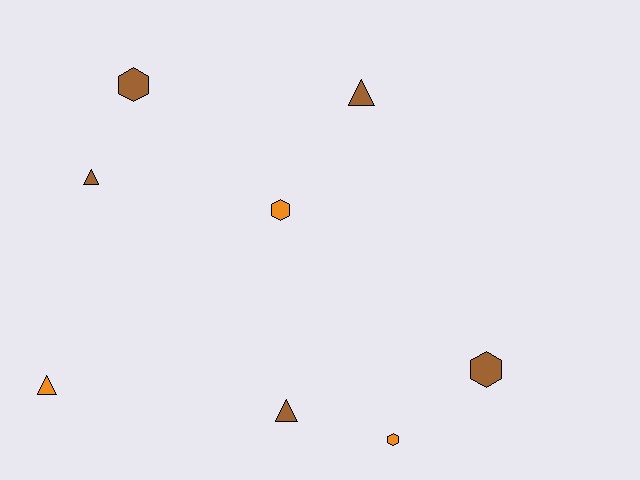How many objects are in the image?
There are 8 objects.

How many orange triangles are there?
There is 1 orange triangle.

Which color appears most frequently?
Brown, with 5 objects.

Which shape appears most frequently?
Hexagon, with 4 objects.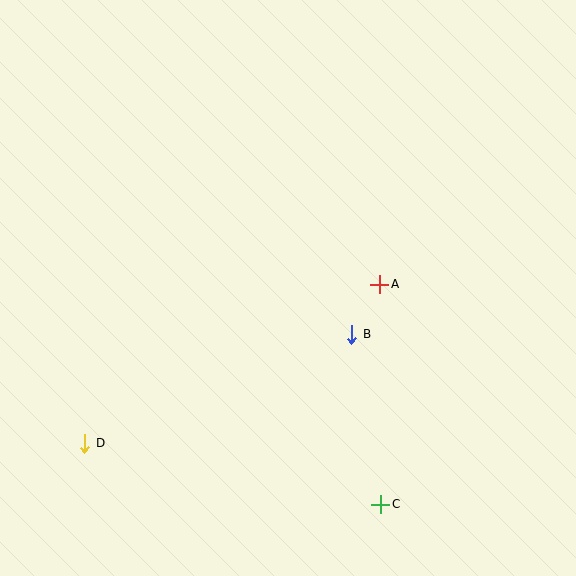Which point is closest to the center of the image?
Point B at (352, 334) is closest to the center.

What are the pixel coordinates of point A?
Point A is at (380, 284).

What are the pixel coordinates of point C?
Point C is at (381, 504).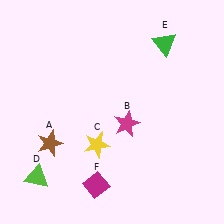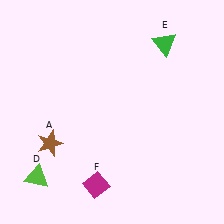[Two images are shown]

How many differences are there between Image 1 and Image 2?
There are 2 differences between the two images.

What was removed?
The magenta star (B), the yellow star (C) were removed in Image 2.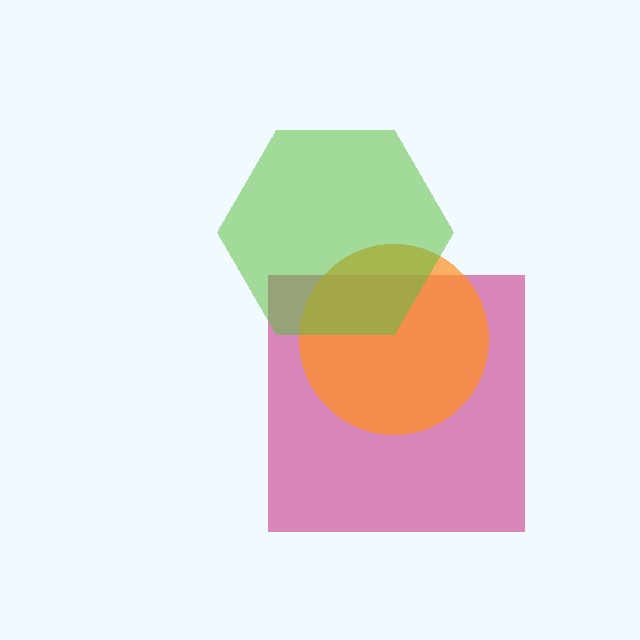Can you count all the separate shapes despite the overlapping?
Yes, there are 3 separate shapes.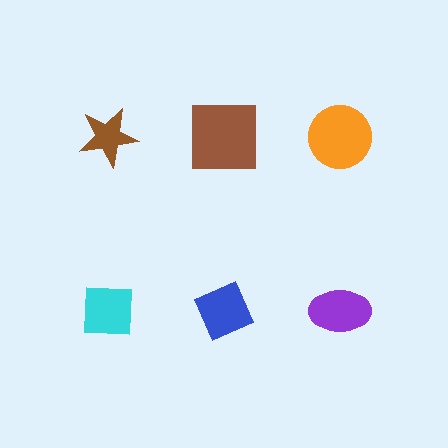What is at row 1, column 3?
An orange circle.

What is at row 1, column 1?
A brown star.